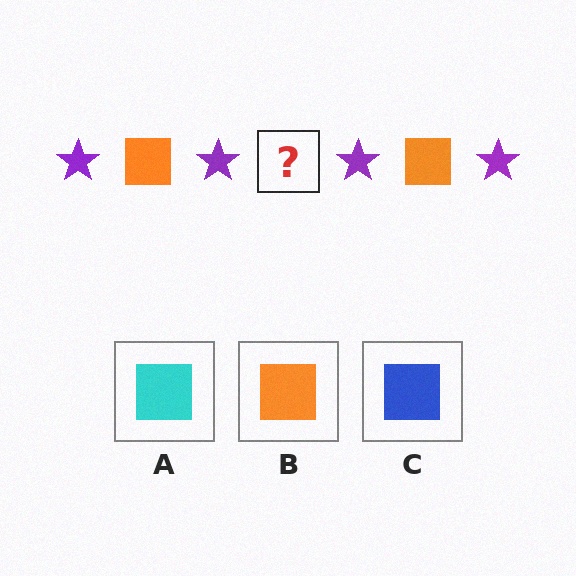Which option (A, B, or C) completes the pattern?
B.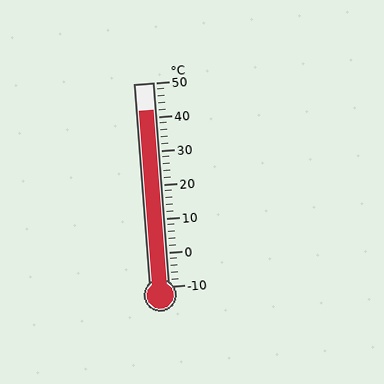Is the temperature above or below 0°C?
The temperature is above 0°C.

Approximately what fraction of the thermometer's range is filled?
The thermometer is filled to approximately 85% of its range.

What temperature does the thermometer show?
The thermometer shows approximately 42°C.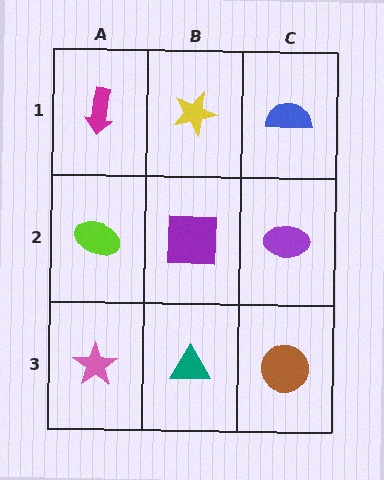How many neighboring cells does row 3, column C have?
2.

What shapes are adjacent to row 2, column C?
A blue semicircle (row 1, column C), a brown circle (row 3, column C), a purple square (row 2, column B).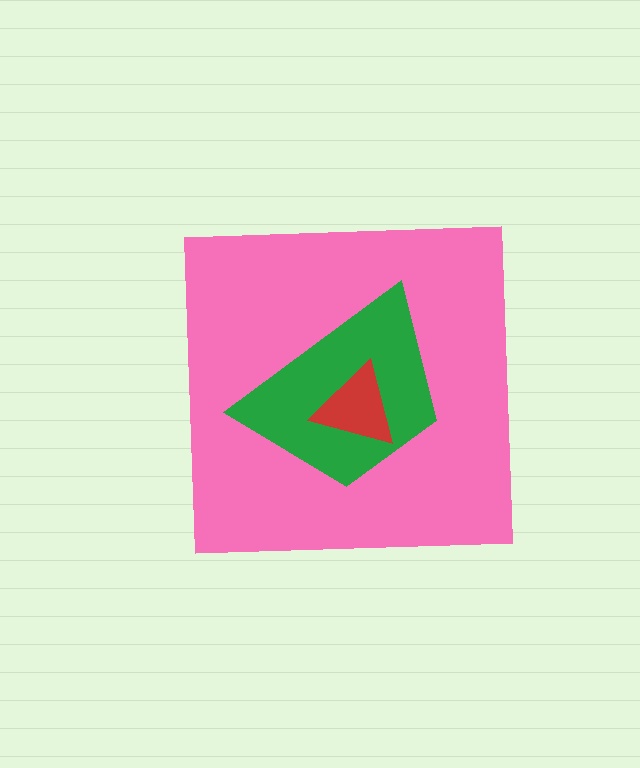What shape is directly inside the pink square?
The green trapezoid.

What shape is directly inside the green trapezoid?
The red triangle.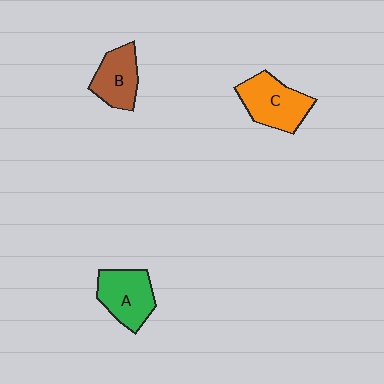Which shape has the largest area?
Shape C (orange).